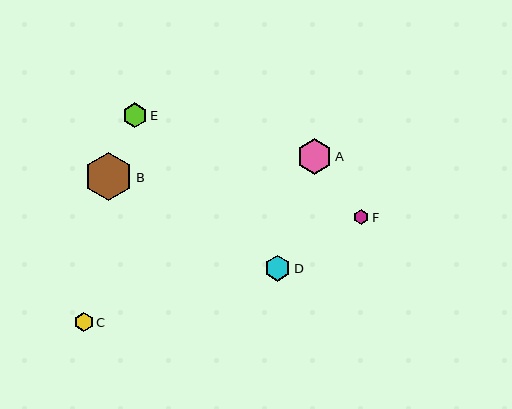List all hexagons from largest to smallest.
From largest to smallest: B, A, D, E, C, F.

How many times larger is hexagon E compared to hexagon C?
Hexagon E is approximately 1.3 times the size of hexagon C.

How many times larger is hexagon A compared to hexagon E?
Hexagon A is approximately 1.4 times the size of hexagon E.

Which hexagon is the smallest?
Hexagon F is the smallest with a size of approximately 15 pixels.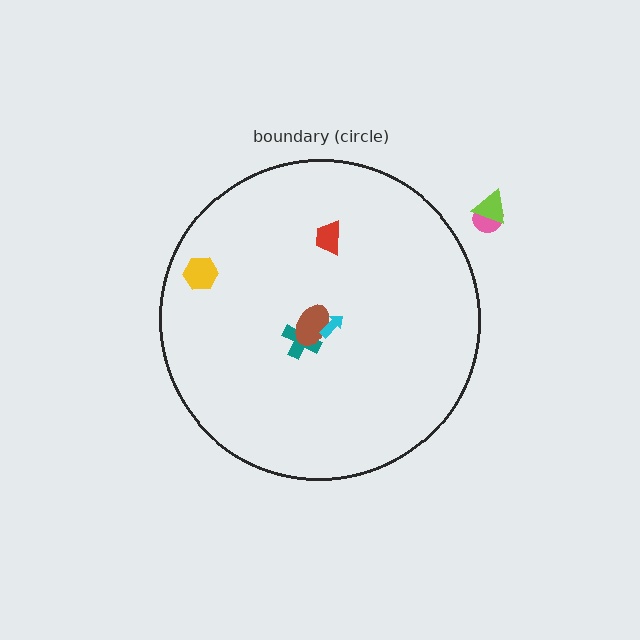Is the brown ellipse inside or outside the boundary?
Inside.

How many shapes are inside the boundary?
5 inside, 2 outside.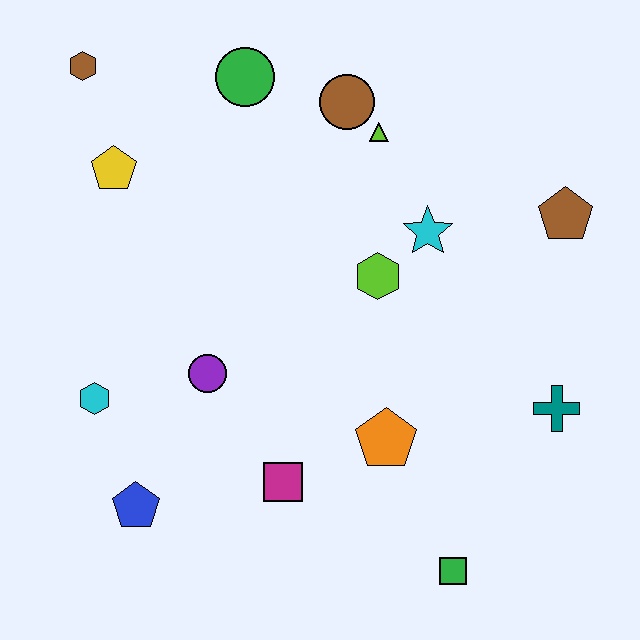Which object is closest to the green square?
The orange pentagon is closest to the green square.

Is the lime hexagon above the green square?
Yes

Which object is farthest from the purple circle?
The brown pentagon is farthest from the purple circle.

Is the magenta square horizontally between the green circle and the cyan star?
Yes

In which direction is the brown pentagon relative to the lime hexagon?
The brown pentagon is to the right of the lime hexagon.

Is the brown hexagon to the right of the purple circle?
No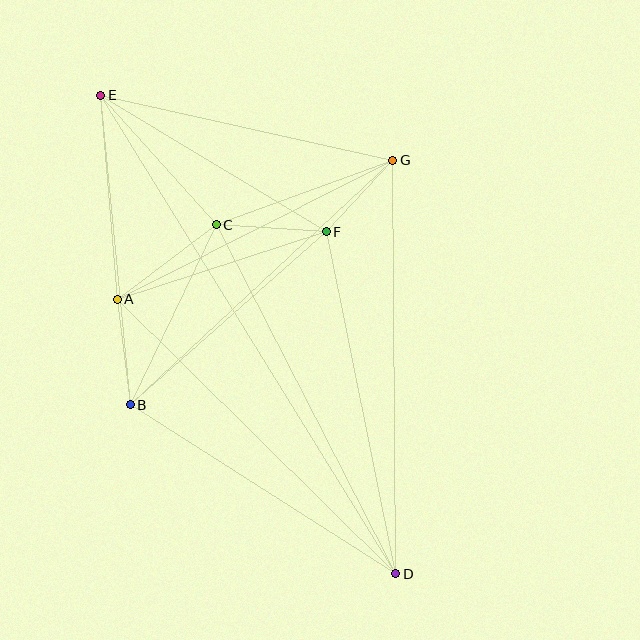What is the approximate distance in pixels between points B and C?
The distance between B and C is approximately 199 pixels.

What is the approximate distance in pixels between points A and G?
The distance between A and G is approximately 309 pixels.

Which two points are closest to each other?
Points F and G are closest to each other.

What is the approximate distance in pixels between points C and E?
The distance between C and E is approximately 173 pixels.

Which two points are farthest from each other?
Points D and E are farthest from each other.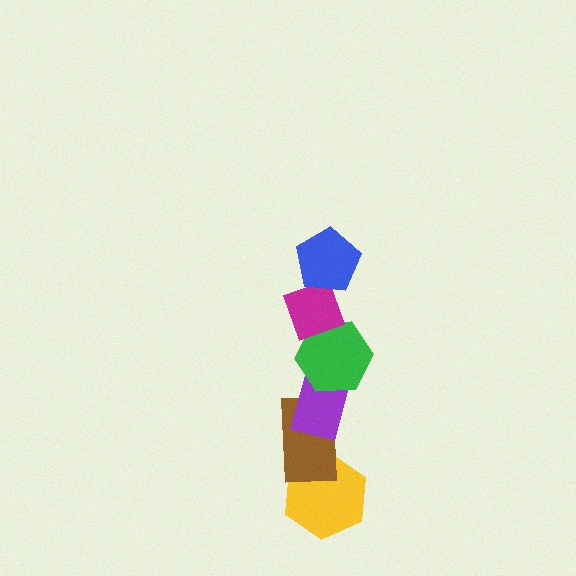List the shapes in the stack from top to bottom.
From top to bottom: the blue pentagon, the magenta diamond, the green hexagon, the purple rectangle, the brown rectangle, the yellow hexagon.